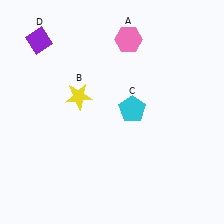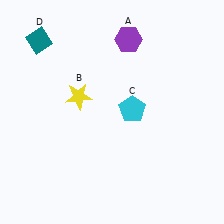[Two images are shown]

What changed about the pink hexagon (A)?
In Image 1, A is pink. In Image 2, it changed to purple.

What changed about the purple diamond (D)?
In Image 1, D is purple. In Image 2, it changed to teal.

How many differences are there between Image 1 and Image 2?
There are 2 differences between the two images.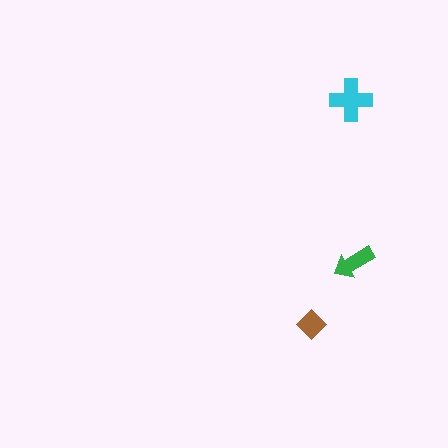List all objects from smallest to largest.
The brown diamond, the green arrow, the cyan cross.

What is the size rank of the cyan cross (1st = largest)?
1st.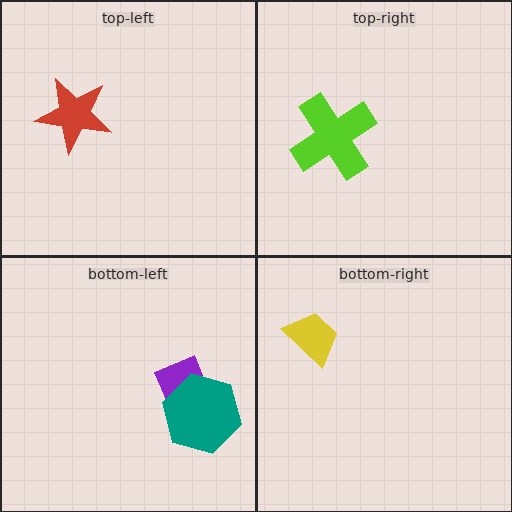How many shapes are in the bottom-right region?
1.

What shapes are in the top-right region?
The lime cross.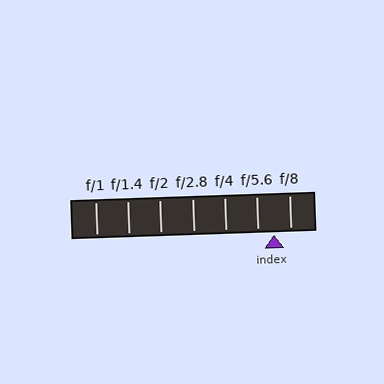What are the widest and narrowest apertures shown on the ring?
The widest aperture shown is f/1 and the narrowest is f/8.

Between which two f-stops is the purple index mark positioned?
The index mark is between f/5.6 and f/8.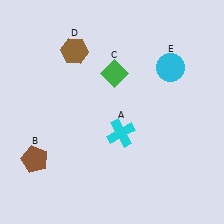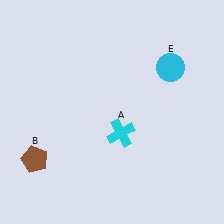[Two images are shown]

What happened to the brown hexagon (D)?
The brown hexagon (D) was removed in Image 2. It was in the top-left area of Image 1.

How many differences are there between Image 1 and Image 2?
There are 2 differences between the two images.